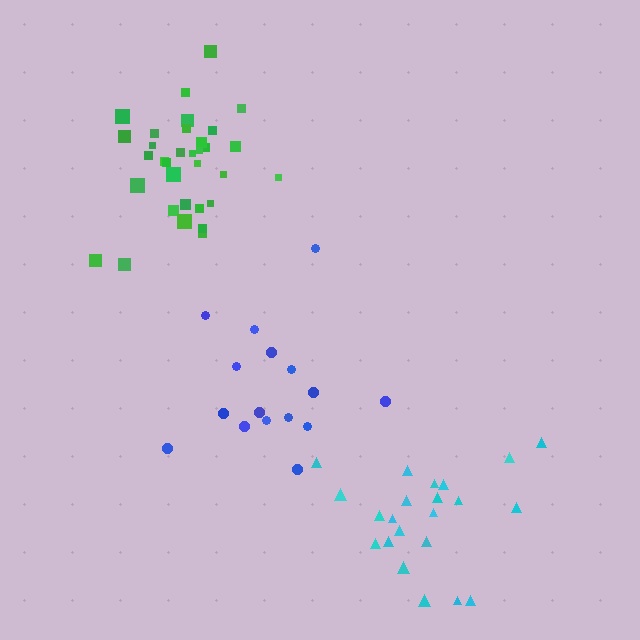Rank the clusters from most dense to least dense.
green, blue, cyan.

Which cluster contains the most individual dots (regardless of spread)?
Green (34).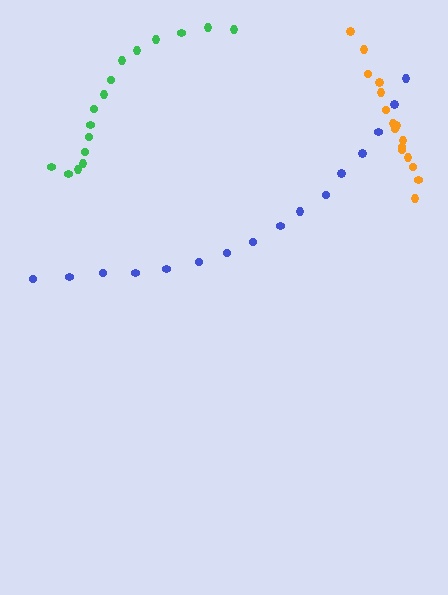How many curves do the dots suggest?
There are 3 distinct paths.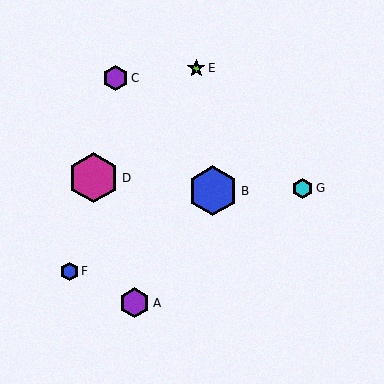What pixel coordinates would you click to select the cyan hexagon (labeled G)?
Click at (303, 188) to select the cyan hexagon G.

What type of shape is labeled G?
Shape G is a cyan hexagon.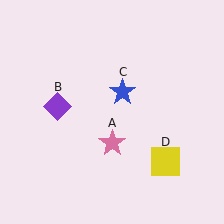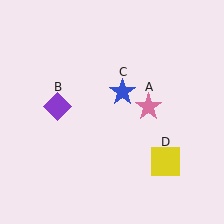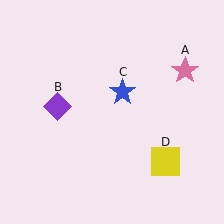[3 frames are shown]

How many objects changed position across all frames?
1 object changed position: pink star (object A).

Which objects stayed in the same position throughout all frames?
Purple diamond (object B) and blue star (object C) and yellow square (object D) remained stationary.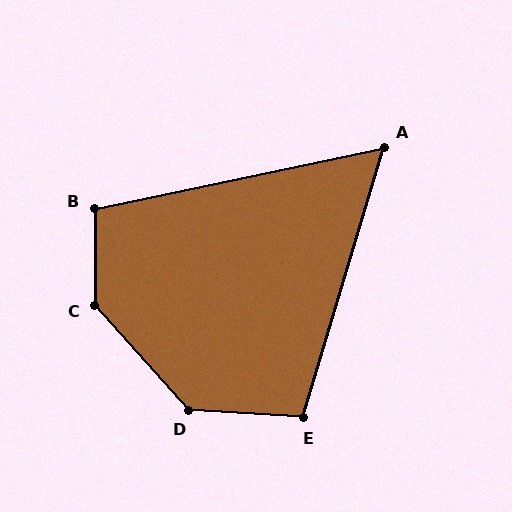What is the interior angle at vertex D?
Approximately 135 degrees (obtuse).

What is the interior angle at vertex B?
Approximately 102 degrees (obtuse).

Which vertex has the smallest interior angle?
A, at approximately 61 degrees.